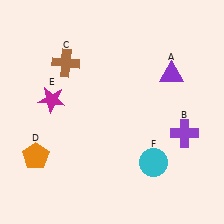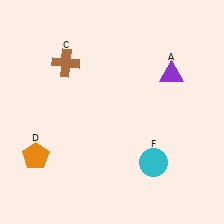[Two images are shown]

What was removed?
The purple cross (B), the magenta star (E) were removed in Image 2.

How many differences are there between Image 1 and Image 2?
There are 2 differences between the two images.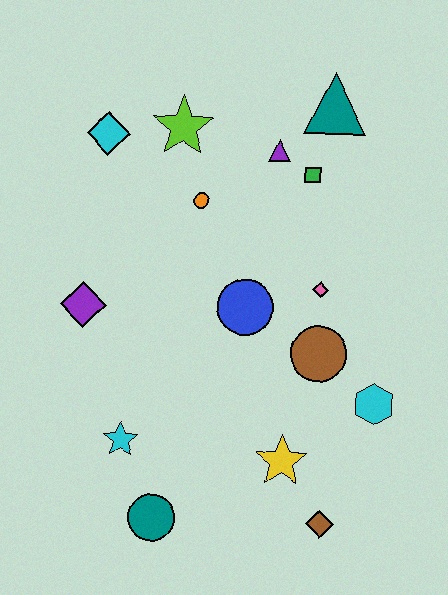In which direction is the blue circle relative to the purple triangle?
The blue circle is below the purple triangle.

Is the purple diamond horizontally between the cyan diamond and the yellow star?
No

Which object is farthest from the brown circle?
The cyan diamond is farthest from the brown circle.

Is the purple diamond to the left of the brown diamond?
Yes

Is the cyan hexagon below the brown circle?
Yes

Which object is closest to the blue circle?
The pink diamond is closest to the blue circle.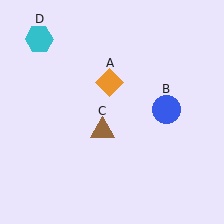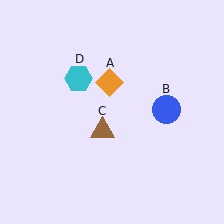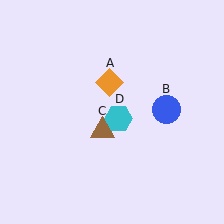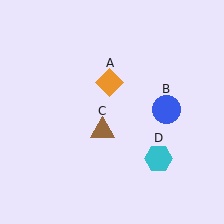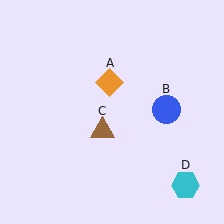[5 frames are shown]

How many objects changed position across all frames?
1 object changed position: cyan hexagon (object D).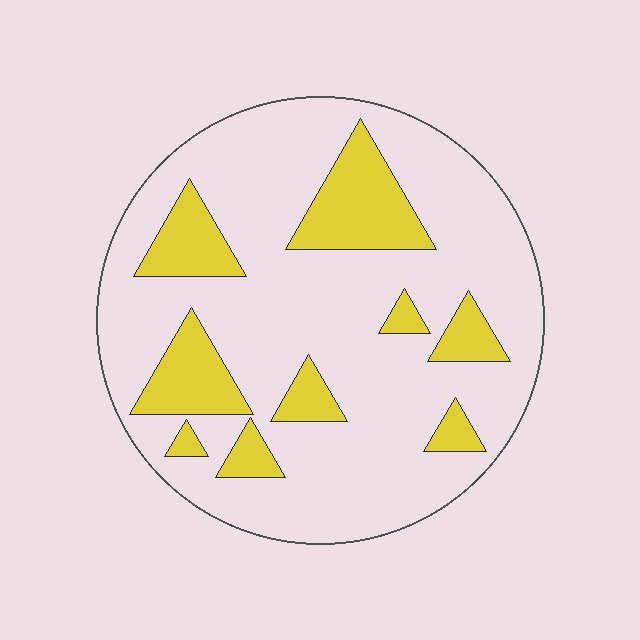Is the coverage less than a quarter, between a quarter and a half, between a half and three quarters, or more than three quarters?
Less than a quarter.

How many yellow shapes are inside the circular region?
9.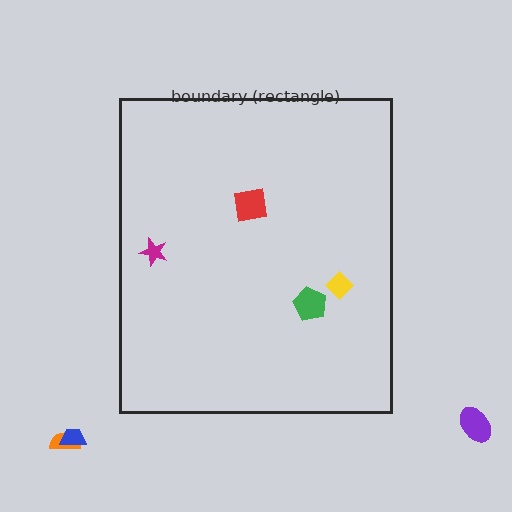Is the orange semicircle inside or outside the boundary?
Outside.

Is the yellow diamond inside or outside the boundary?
Inside.